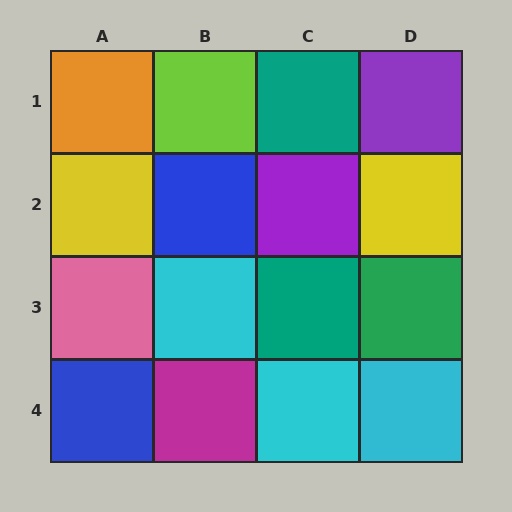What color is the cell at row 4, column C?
Cyan.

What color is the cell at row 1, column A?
Orange.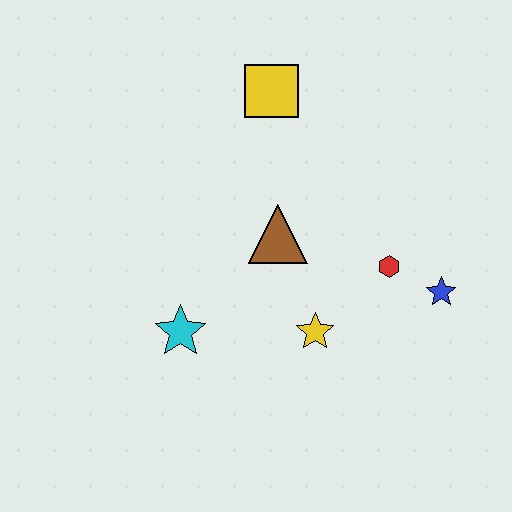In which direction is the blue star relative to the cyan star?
The blue star is to the right of the cyan star.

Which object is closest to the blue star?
The red hexagon is closest to the blue star.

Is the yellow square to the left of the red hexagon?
Yes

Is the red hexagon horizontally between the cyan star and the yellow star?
No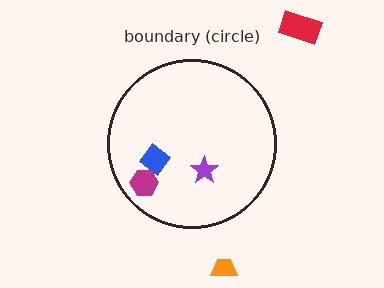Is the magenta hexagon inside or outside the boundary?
Inside.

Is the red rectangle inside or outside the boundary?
Outside.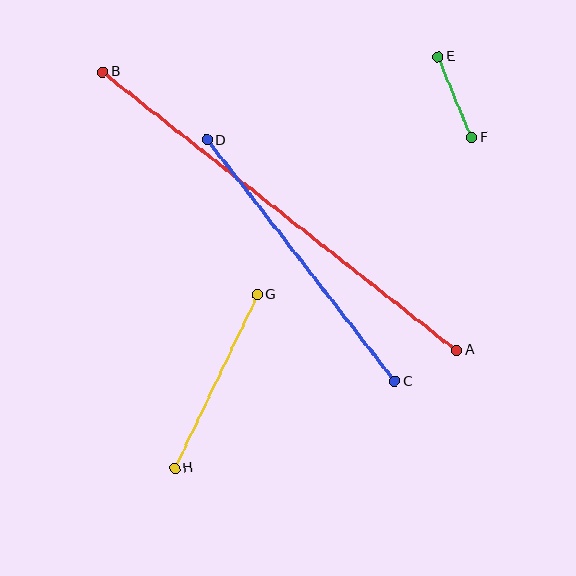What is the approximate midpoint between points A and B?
The midpoint is at approximately (279, 211) pixels.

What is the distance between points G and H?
The distance is approximately 193 pixels.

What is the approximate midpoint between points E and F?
The midpoint is at approximately (455, 97) pixels.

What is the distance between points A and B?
The distance is approximately 450 pixels.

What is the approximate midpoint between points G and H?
The midpoint is at approximately (216, 381) pixels.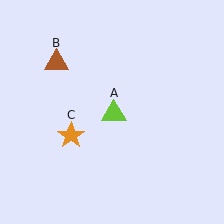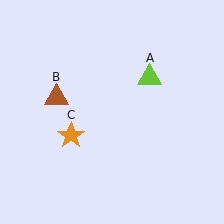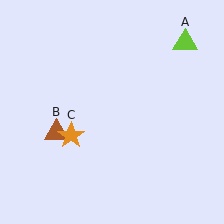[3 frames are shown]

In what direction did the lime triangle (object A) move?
The lime triangle (object A) moved up and to the right.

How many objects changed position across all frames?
2 objects changed position: lime triangle (object A), brown triangle (object B).